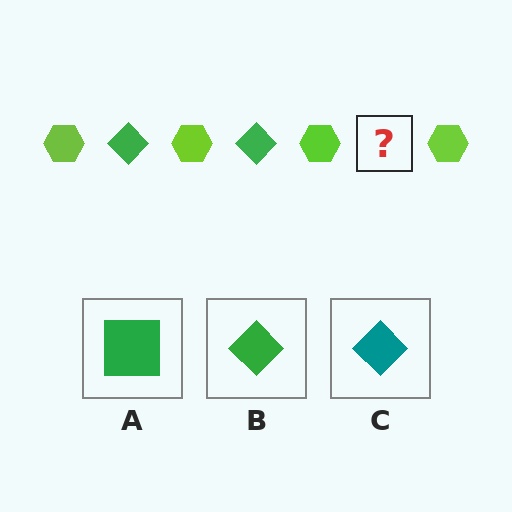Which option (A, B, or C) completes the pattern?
B.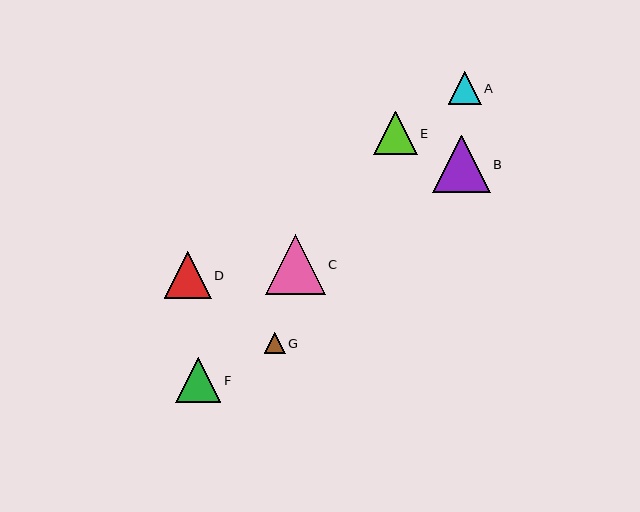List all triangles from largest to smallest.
From largest to smallest: C, B, D, F, E, A, G.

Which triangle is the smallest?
Triangle G is the smallest with a size of approximately 20 pixels.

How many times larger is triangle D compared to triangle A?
Triangle D is approximately 1.4 times the size of triangle A.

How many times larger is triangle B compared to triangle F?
Triangle B is approximately 1.3 times the size of triangle F.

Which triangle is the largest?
Triangle C is the largest with a size of approximately 59 pixels.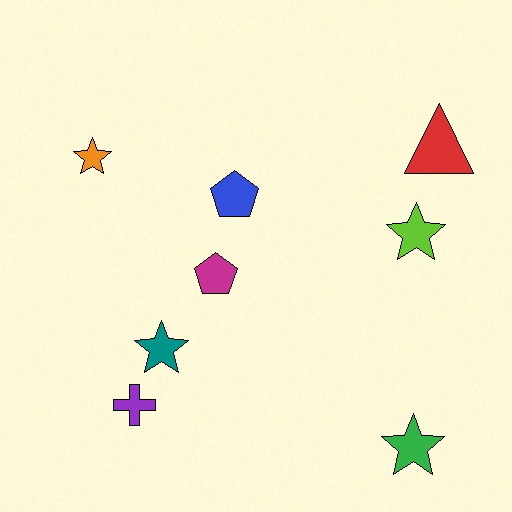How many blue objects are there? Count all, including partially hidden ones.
There is 1 blue object.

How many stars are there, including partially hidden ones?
There are 4 stars.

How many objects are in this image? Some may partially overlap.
There are 8 objects.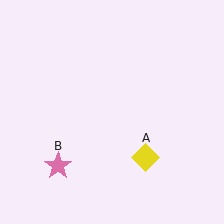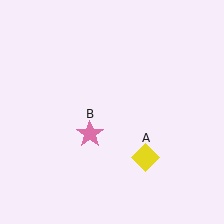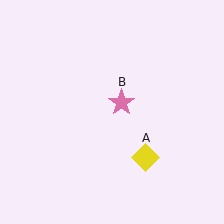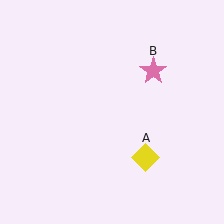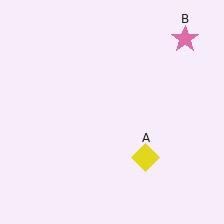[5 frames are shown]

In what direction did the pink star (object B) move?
The pink star (object B) moved up and to the right.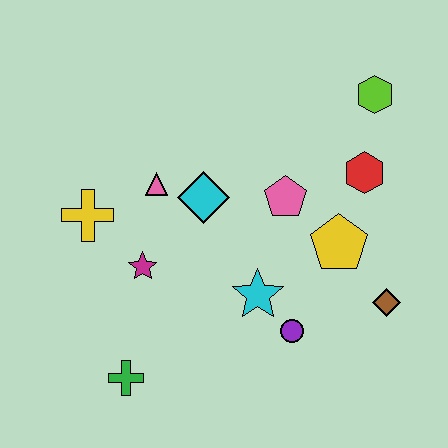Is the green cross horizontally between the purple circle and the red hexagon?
No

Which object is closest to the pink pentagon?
The yellow pentagon is closest to the pink pentagon.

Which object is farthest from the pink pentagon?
The green cross is farthest from the pink pentagon.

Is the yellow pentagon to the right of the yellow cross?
Yes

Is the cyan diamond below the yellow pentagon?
No